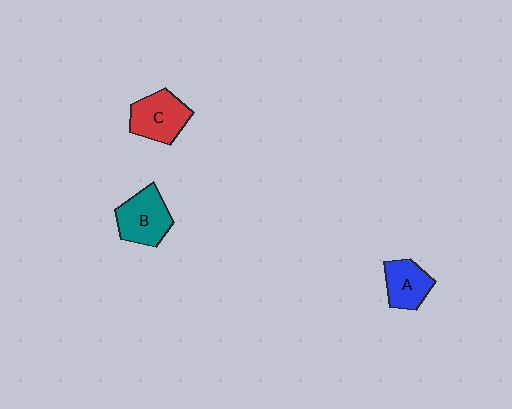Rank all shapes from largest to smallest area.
From largest to smallest: B (teal), C (red), A (blue).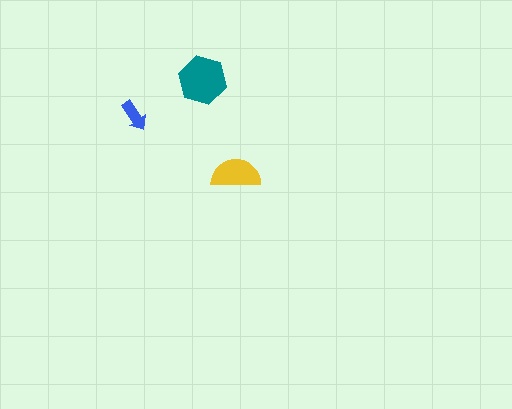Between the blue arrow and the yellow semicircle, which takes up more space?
The yellow semicircle.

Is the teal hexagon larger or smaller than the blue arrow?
Larger.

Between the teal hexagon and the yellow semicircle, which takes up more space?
The teal hexagon.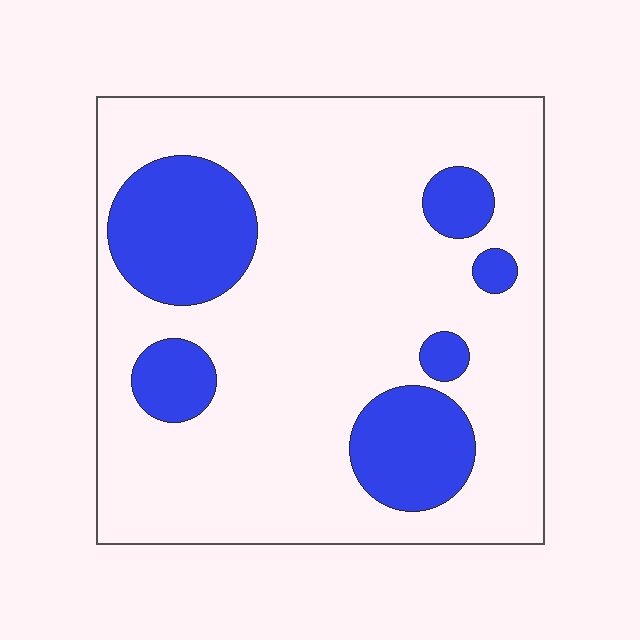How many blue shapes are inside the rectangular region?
6.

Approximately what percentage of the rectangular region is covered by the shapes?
Approximately 20%.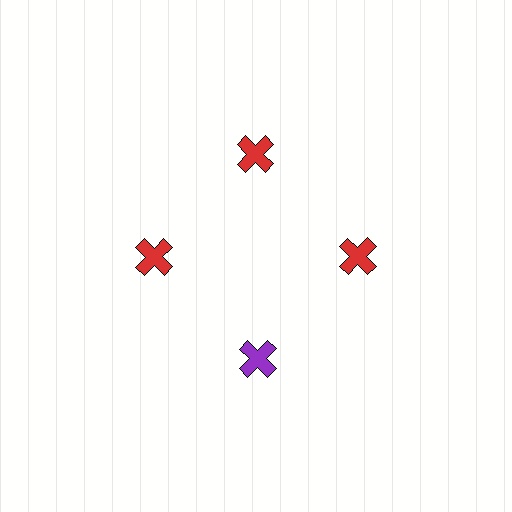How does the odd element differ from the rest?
It has a different color: purple instead of red.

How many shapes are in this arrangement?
There are 4 shapes arranged in a ring pattern.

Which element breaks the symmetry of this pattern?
The purple cross at roughly the 6 o'clock position breaks the symmetry. All other shapes are red crosses.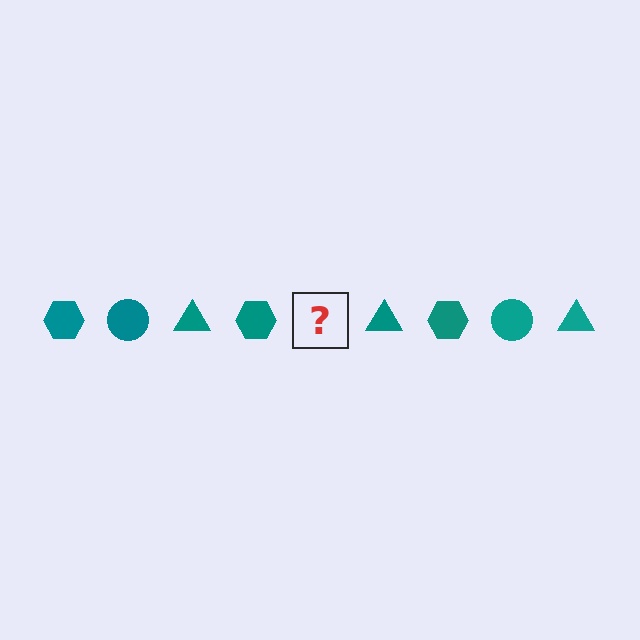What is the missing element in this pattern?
The missing element is a teal circle.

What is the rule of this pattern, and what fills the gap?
The rule is that the pattern cycles through hexagon, circle, triangle shapes in teal. The gap should be filled with a teal circle.